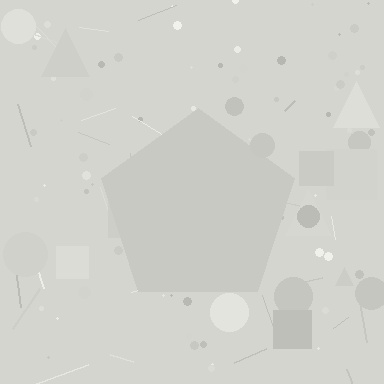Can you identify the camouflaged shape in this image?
The camouflaged shape is a pentagon.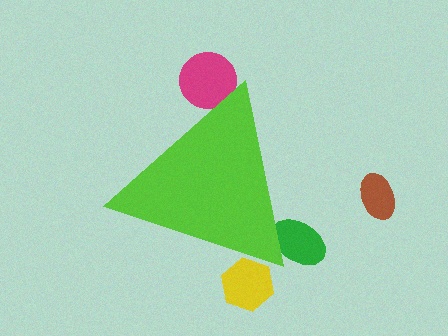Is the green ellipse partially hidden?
Yes, the green ellipse is partially hidden behind the lime triangle.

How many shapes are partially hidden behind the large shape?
3 shapes are partially hidden.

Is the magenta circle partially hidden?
Yes, the magenta circle is partially hidden behind the lime triangle.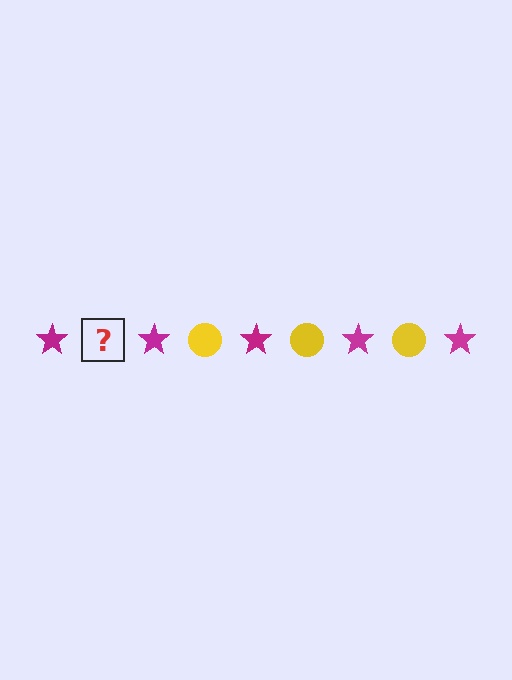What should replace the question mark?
The question mark should be replaced with a yellow circle.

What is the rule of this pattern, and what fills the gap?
The rule is that the pattern alternates between magenta star and yellow circle. The gap should be filled with a yellow circle.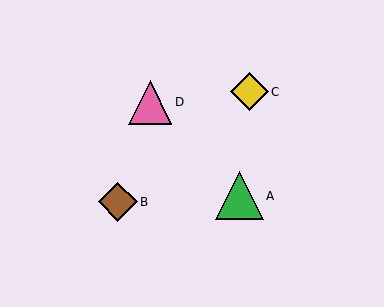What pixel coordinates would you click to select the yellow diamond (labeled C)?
Click at (249, 92) to select the yellow diamond C.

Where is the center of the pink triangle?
The center of the pink triangle is at (150, 102).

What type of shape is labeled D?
Shape D is a pink triangle.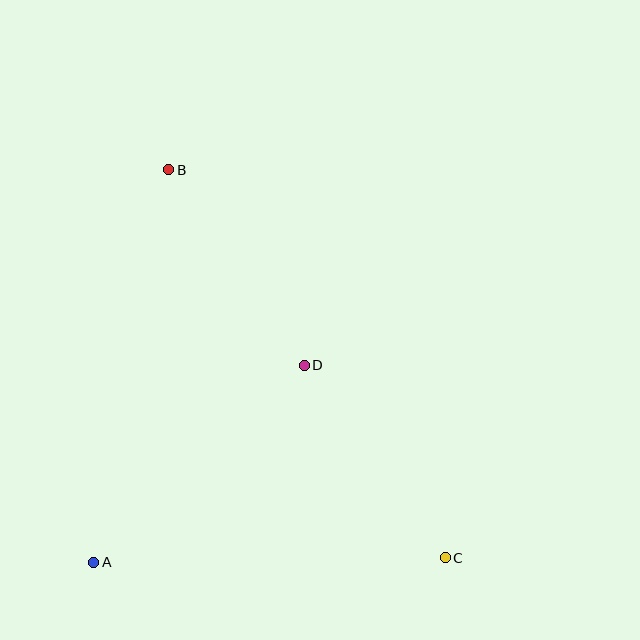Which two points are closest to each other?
Points B and D are closest to each other.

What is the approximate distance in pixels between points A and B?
The distance between A and B is approximately 400 pixels.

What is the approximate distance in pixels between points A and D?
The distance between A and D is approximately 289 pixels.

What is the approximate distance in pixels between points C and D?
The distance between C and D is approximately 239 pixels.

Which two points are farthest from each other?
Points B and C are farthest from each other.